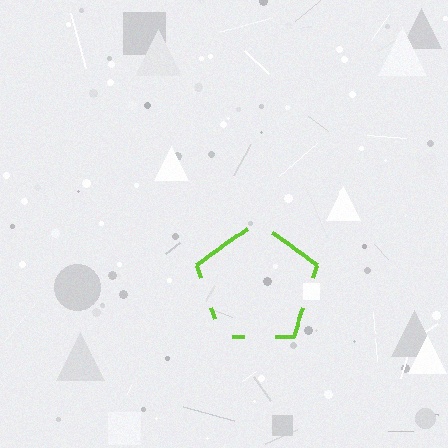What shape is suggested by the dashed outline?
The dashed outline suggests a pentagon.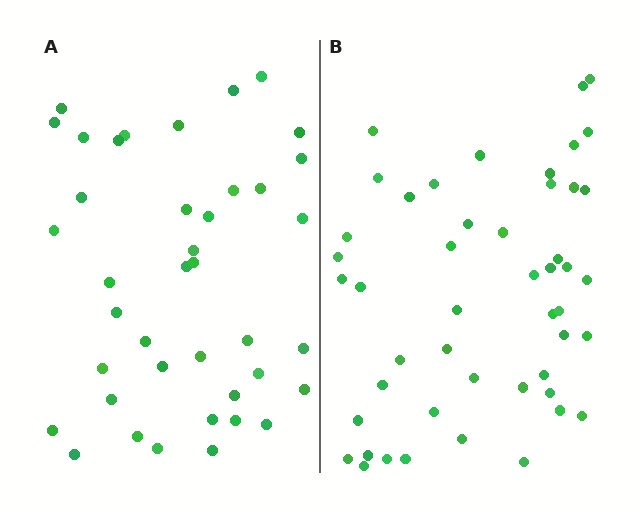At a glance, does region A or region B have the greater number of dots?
Region B (the right region) has more dots.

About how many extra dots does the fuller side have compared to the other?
Region B has roughly 8 or so more dots than region A.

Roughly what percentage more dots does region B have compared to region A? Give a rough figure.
About 20% more.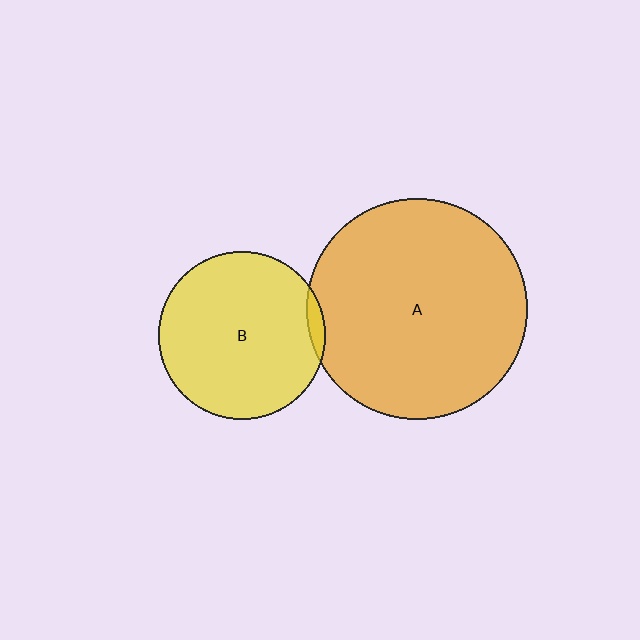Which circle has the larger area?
Circle A (orange).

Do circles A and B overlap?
Yes.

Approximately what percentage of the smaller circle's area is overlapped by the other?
Approximately 5%.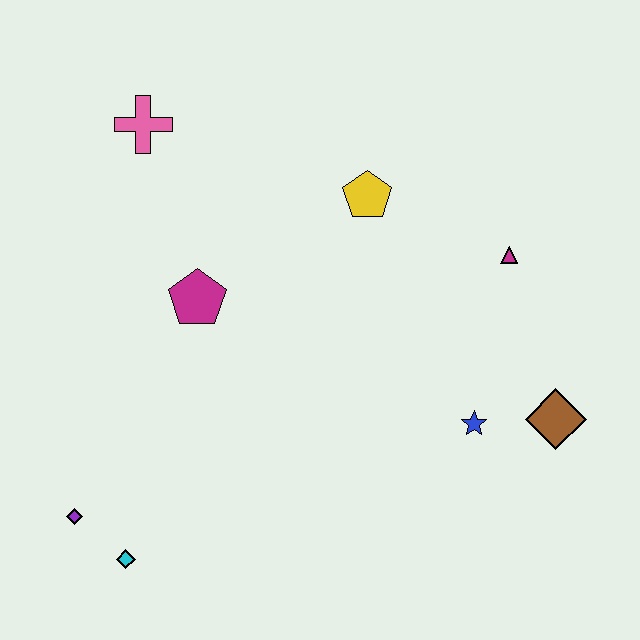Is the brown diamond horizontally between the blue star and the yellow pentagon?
No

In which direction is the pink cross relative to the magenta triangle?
The pink cross is to the left of the magenta triangle.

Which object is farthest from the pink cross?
The brown diamond is farthest from the pink cross.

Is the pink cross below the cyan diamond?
No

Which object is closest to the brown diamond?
The blue star is closest to the brown diamond.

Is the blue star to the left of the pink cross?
No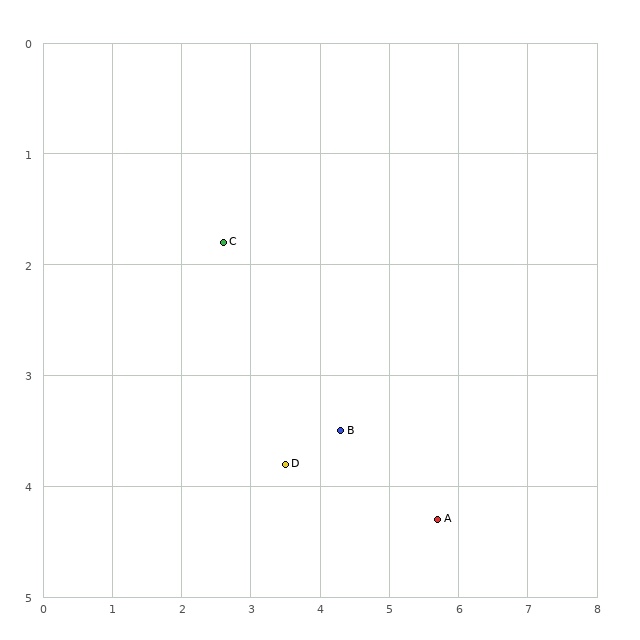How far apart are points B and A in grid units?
Points B and A are about 1.6 grid units apart.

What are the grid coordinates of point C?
Point C is at approximately (2.6, 1.8).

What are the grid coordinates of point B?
Point B is at approximately (4.3, 3.5).